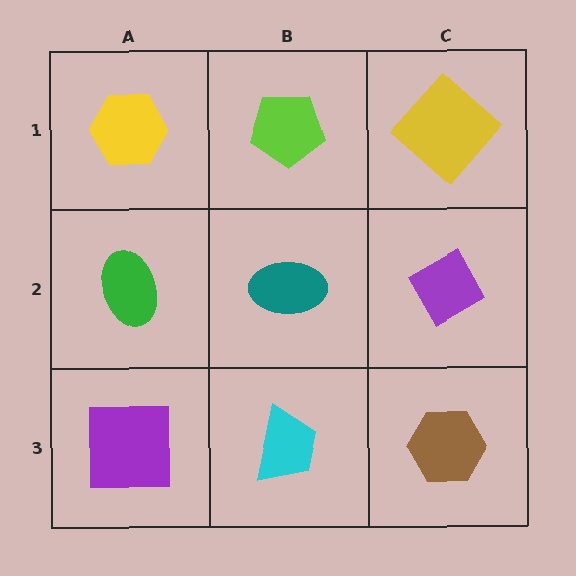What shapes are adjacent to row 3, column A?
A green ellipse (row 2, column A), a cyan trapezoid (row 3, column B).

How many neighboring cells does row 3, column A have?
2.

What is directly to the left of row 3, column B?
A purple square.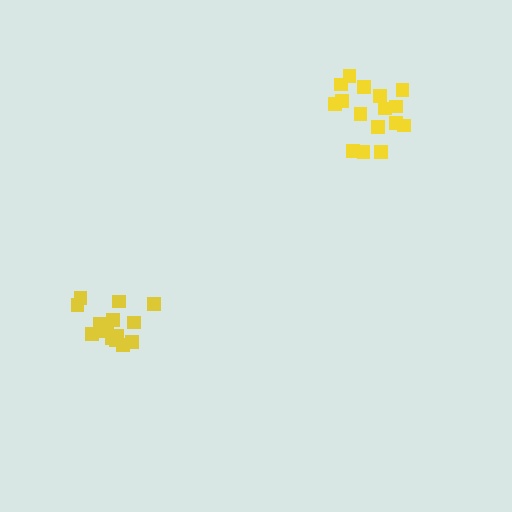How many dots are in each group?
Group 1: 16 dots, Group 2: 15 dots (31 total).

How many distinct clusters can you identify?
There are 2 distinct clusters.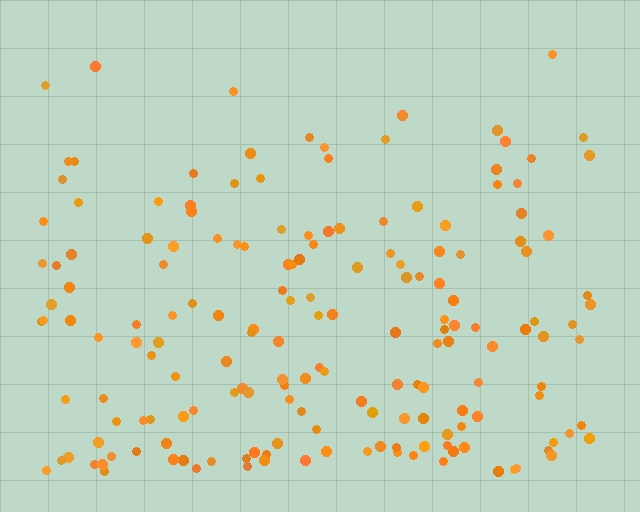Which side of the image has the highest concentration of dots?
The bottom.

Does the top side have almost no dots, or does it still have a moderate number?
Still a moderate number, just noticeably fewer than the bottom.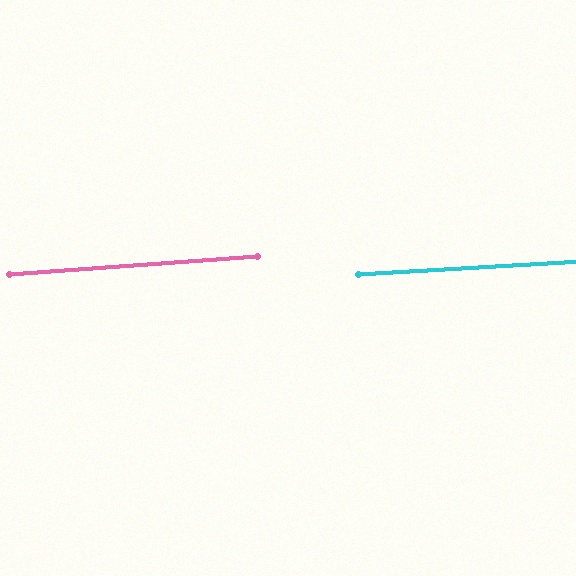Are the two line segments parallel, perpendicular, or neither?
Parallel — their directions differ by only 0.9°.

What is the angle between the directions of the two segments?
Approximately 1 degree.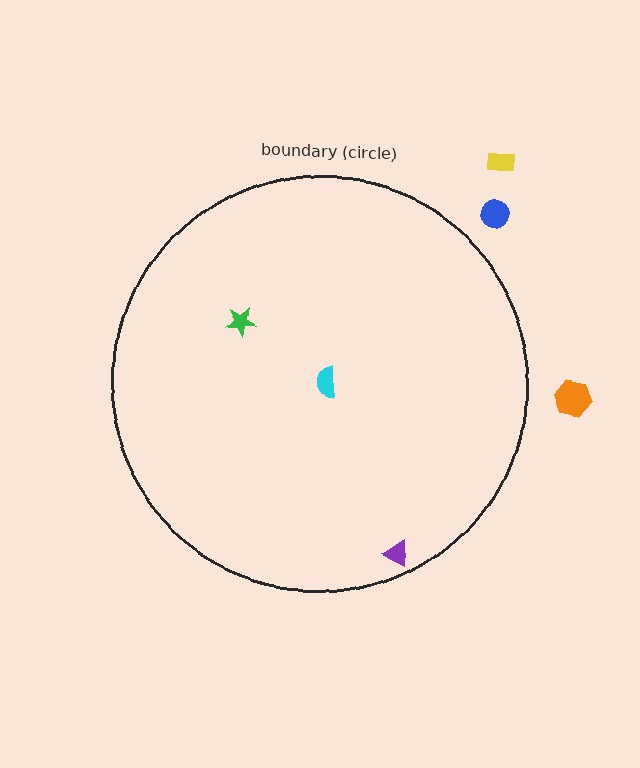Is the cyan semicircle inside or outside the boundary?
Inside.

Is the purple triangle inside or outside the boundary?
Inside.